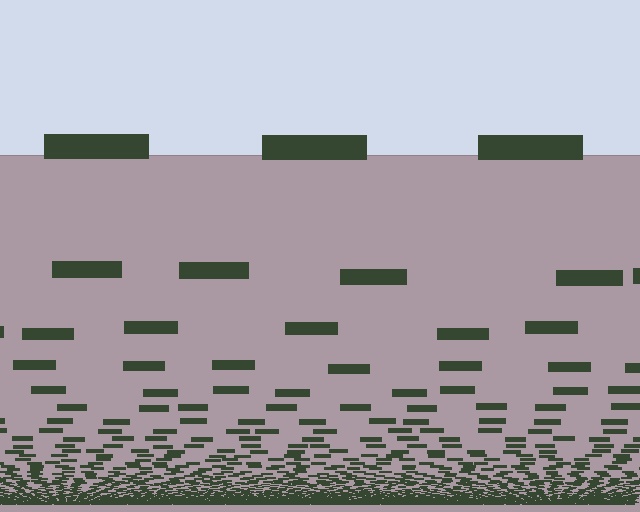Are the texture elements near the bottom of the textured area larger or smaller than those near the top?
Smaller. The gradient is inverted — elements near the bottom are smaller and denser.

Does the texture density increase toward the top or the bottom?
Density increases toward the bottom.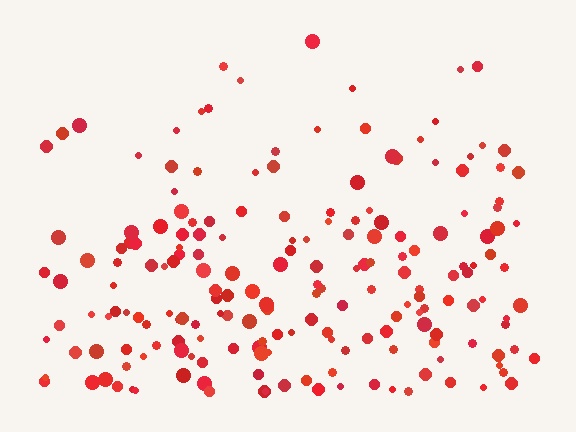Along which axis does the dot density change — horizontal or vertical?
Vertical.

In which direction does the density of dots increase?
From top to bottom, with the bottom side densest.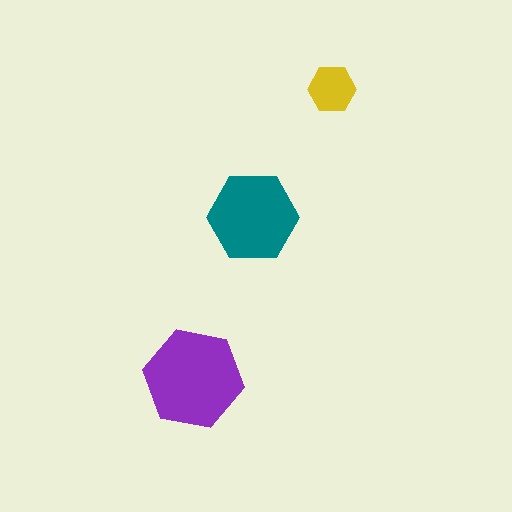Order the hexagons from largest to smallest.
the purple one, the teal one, the yellow one.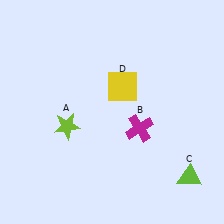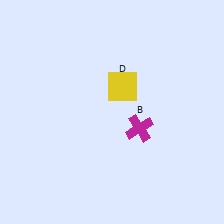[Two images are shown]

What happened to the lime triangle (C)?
The lime triangle (C) was removed in Image 2. It was in the bottom-right area of Image 1.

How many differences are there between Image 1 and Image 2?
There are 2 differences between the two images.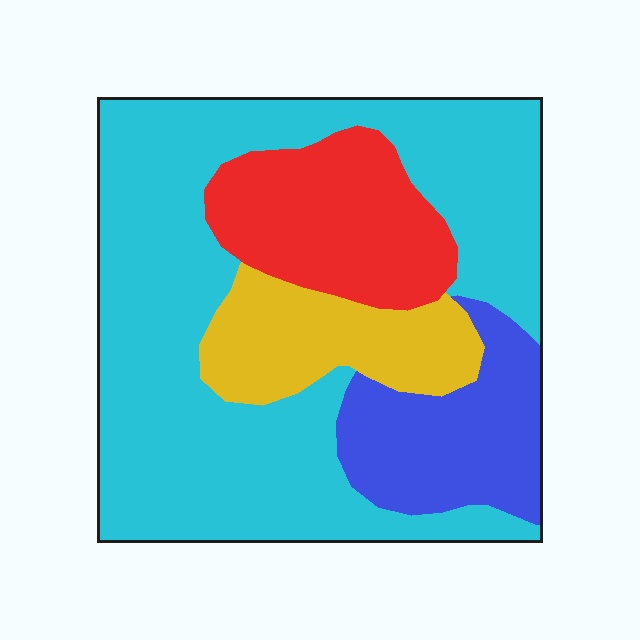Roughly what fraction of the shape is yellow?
Yellow takes up about one eighth (1/8) of the shape.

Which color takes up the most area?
Cyan, at roughly 55%.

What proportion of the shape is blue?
Blue covers about 15% of the shape.